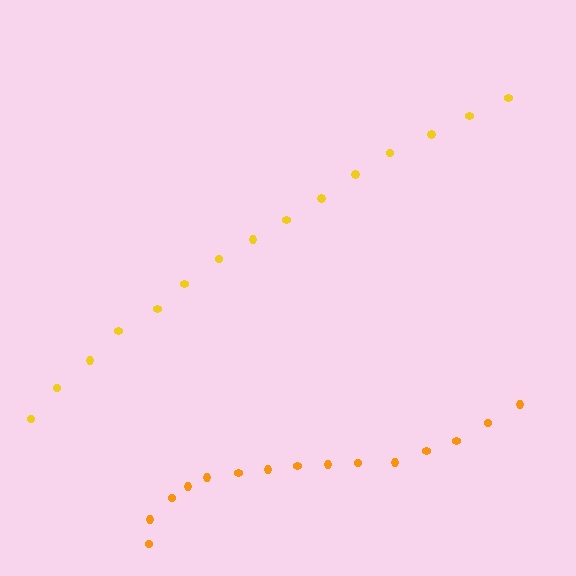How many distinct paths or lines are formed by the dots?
There are 2 distinct paths.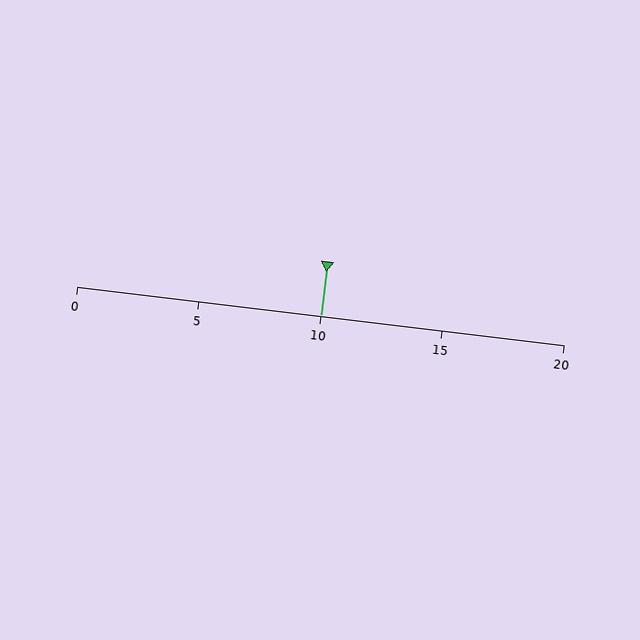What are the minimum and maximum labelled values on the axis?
The axis runs from 0 to 20.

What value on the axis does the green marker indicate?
The marker indicates approximately 10.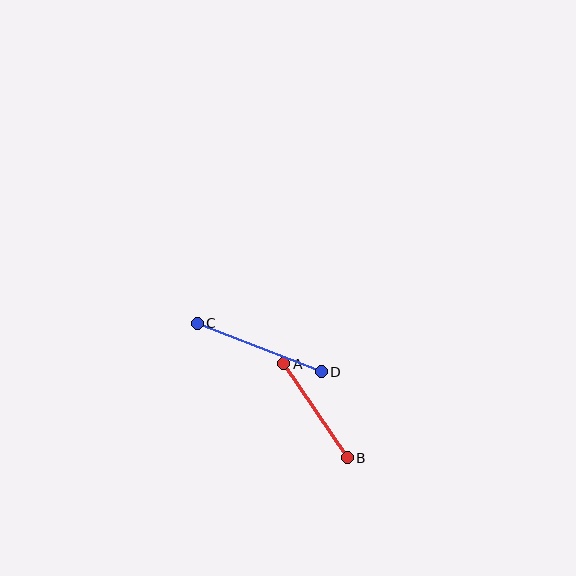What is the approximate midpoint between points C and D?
The midpoint is at approximately (259, 347) pixels.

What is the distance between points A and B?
The distance is approximately 114 pixels.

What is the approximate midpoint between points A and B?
The midpoint is at approximately (315, 411) pixels.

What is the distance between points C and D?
The distance is approximately 133 pixels.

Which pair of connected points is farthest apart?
Points C and D are farthest apart.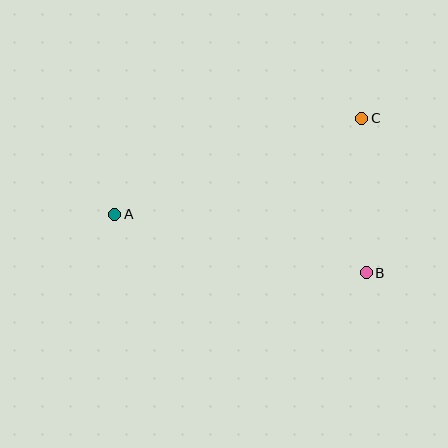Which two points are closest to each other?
Points B and C are closest to each other.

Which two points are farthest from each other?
Points A and C are farthest from each other.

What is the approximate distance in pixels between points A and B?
The distance between A and B is approximately 258 pixels.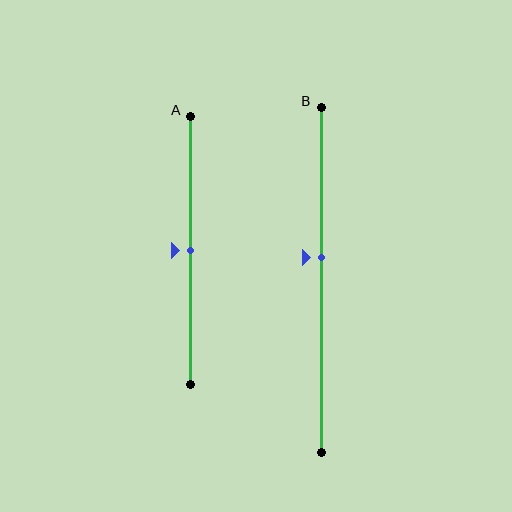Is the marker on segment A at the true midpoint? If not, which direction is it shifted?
Yes, the marker on segment A is at the true midpoint.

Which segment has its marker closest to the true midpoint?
Segment A has its marker closest to the true midpoint.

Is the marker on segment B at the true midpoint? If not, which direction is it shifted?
No, the marker on segment B is shifted upward by about 6% of the segment length.